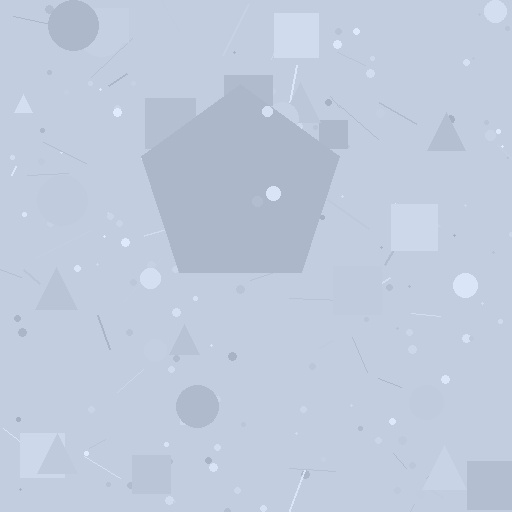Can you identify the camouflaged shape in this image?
The camouflaged shape is a pentagon.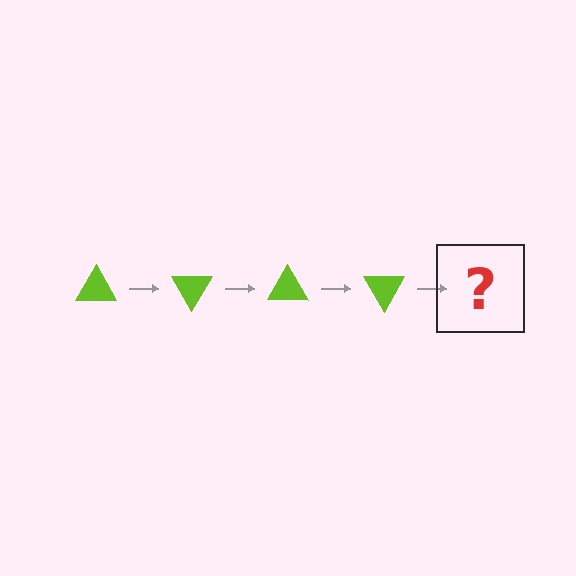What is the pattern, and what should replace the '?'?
The pattern is that the triangle rotates 60 degrees each step. The '?' should be a lime triangle rotated 240 degrees.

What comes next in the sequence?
The next element should be a lime triangle rotated 240 degrees.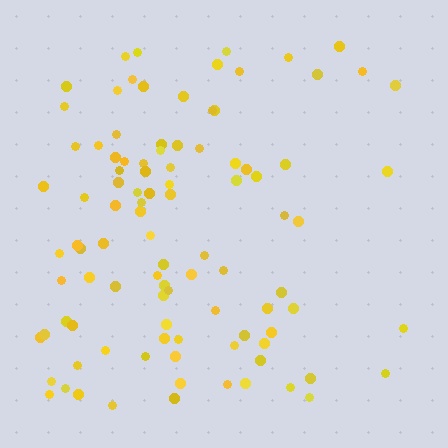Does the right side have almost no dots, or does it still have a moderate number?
Still a moderate number, just noticeably fewer than the left.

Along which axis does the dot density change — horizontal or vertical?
Horizontal.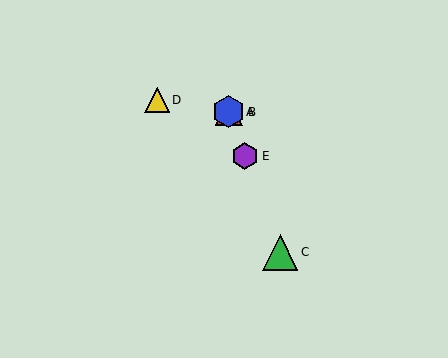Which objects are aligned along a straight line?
Objects A, B, C, E are aligned along a straight line.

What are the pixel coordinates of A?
Object A is at (229, 112).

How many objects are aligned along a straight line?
4 objects (A, B, C, E) are aligned along a straight line.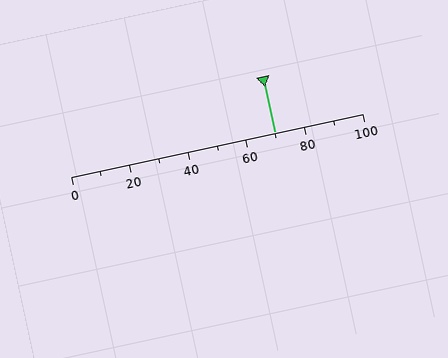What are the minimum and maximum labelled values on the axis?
The axis runs from 0 to 100.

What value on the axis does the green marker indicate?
The marker indicates approximately 70.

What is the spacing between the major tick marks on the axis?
The major ticks are spaced 20 apart.